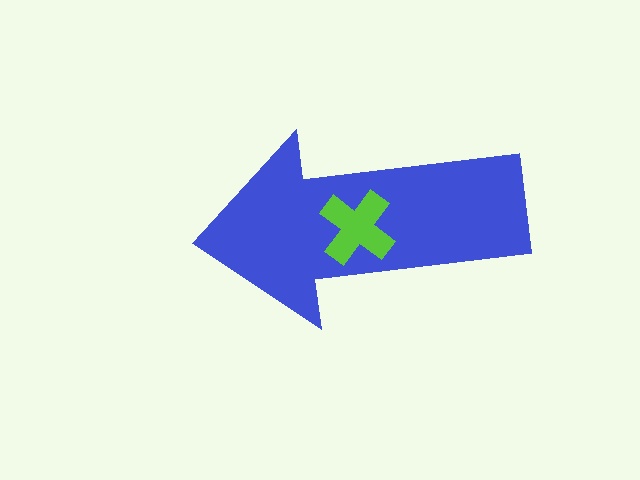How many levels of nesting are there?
2.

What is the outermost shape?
The blue arrow.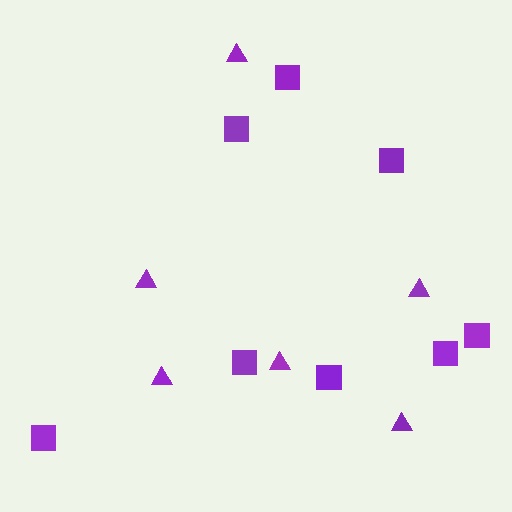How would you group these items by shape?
There are 2 groups: one group of squares (8) and one group of triangles (6).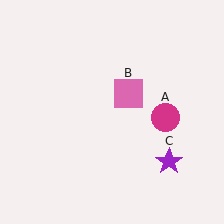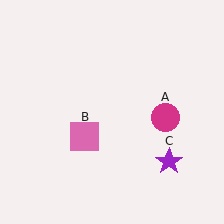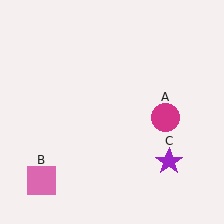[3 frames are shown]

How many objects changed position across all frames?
1 object changed position: pink square (object B).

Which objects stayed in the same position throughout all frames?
Magenta circle (object A) and purple star (object C) remained stationary.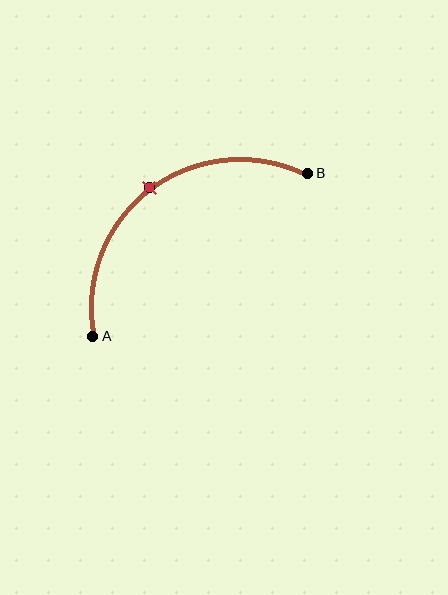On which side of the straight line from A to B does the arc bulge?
The arc bulges above and to the left of the straight line connecting A and B.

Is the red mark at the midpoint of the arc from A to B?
Yes. The red mark lies on the arc at equal arc-length from both A and B — it is the arc midpoint.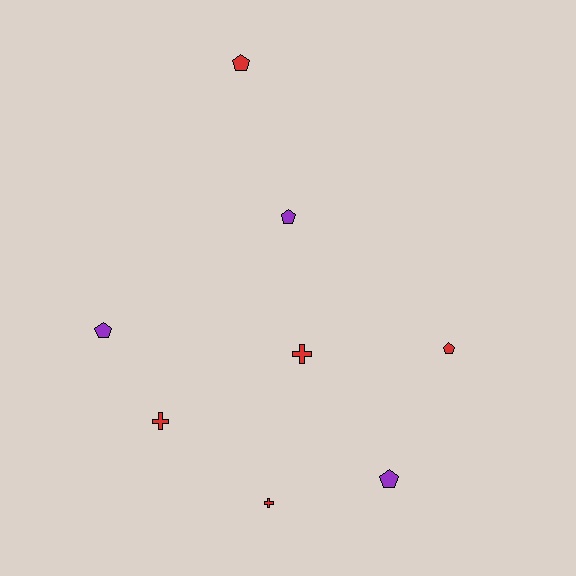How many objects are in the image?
There are 8 objects.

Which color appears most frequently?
Red, with 5 objects.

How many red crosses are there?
There are 3 red crosses.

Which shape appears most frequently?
Pentagon, with 5 objects.